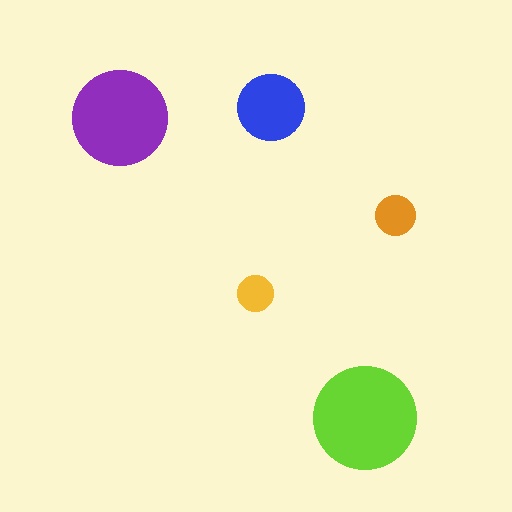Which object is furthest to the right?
The orange circle is rightmost.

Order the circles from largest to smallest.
the lime one, the purple one, the blue one, the orange one, the yellow one.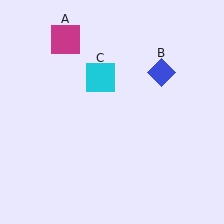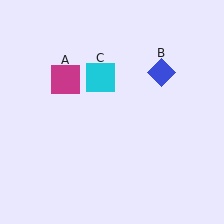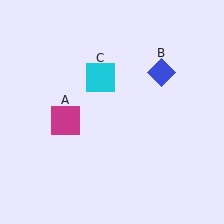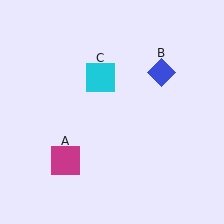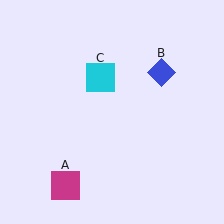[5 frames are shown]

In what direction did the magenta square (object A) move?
The magenta square (object A) moved down.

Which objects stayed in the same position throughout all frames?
Blue diamond (object B) and cyan square (object C) remained stationary.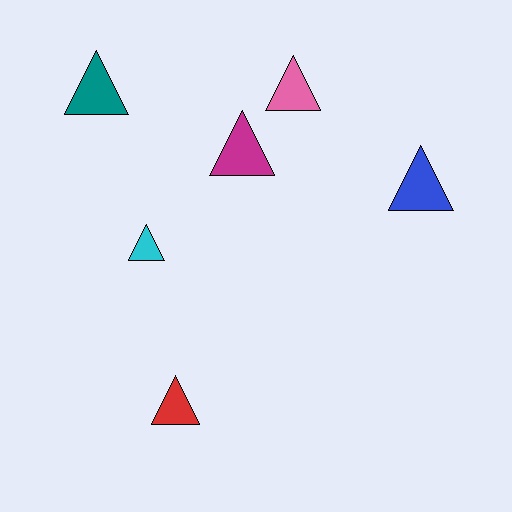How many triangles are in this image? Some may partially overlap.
There are 6 triangles.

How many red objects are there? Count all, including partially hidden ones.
There is 1 red object.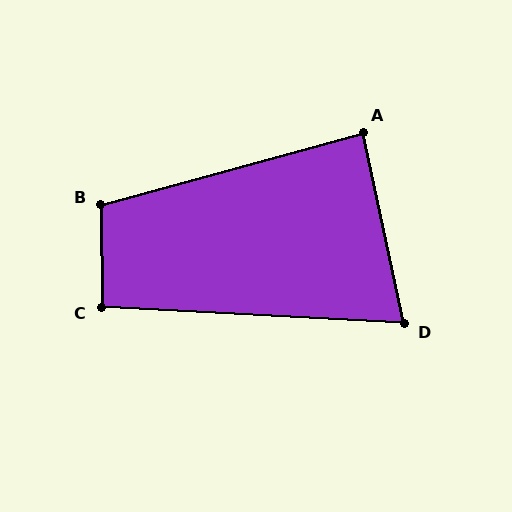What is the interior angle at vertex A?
Approximately 87 degrees (approximately right).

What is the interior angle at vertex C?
Approximately 93 degrees (approximately right).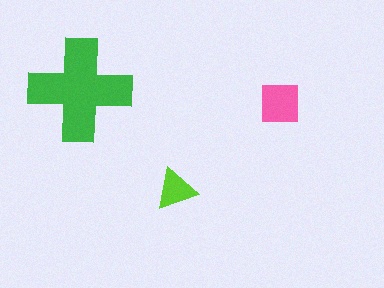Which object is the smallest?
The lime triangle.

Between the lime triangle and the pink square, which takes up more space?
The pink square.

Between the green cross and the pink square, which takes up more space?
The green cross.